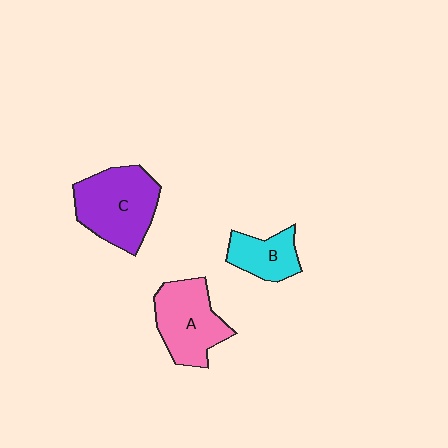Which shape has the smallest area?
Shape B (cyan).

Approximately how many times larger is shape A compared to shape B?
Approximately 1.6 times.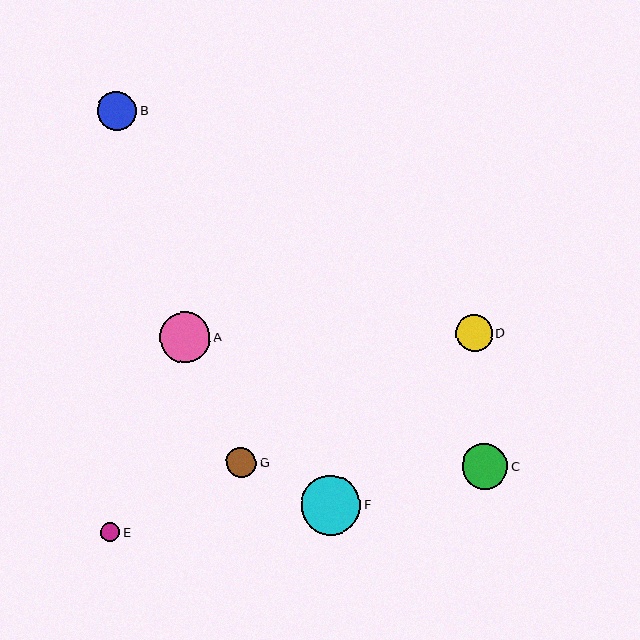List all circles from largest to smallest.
From largest to smallest: F, A, C, B, D, G, E.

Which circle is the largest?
Circle F is the largest with a size of approximately 60 pixels.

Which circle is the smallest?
Circle E is the smallest with a size of approximately 19 pixels.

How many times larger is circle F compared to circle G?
Circle F is approximately 2.0 times the size of circle G.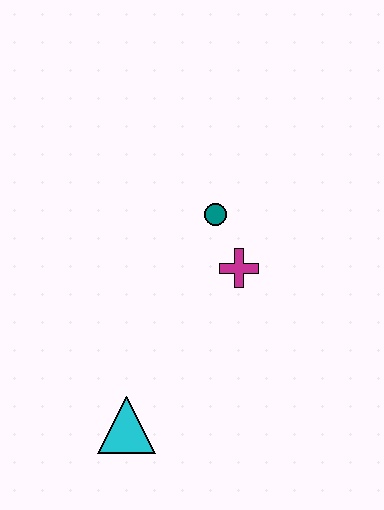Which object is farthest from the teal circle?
The cyan triangle is farthest from the teal circle.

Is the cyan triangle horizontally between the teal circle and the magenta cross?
No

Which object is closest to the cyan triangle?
The magenta cross is closest to the cyan triangle.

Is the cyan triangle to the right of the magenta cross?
No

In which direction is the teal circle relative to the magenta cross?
The teal circle is above the magenta cross.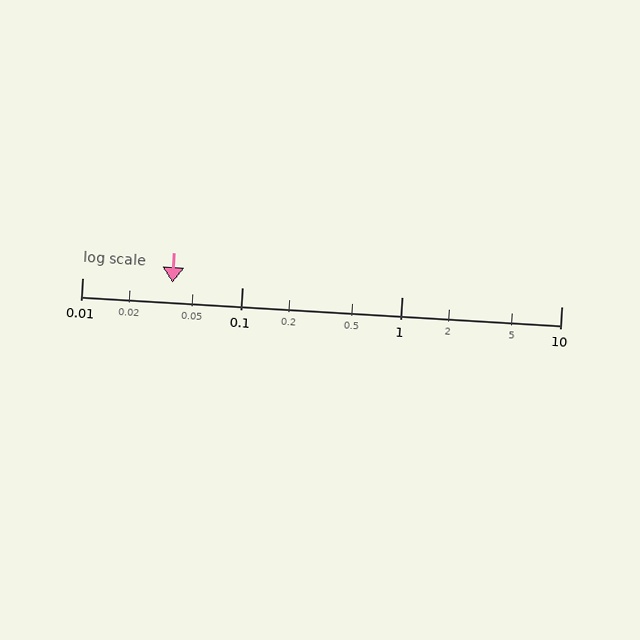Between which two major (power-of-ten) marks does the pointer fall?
The pointer is between 0.01 and 0.1.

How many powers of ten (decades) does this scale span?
The scale spans 3 decades, from 0.01 to 10.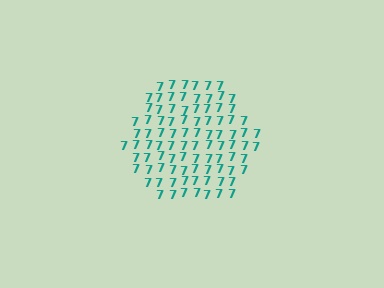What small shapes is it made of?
It is made of small digit 7's.